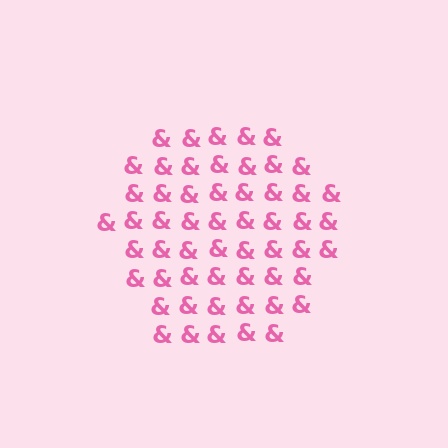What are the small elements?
The small elements are ampersands.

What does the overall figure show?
The overall figure shows a hexagon.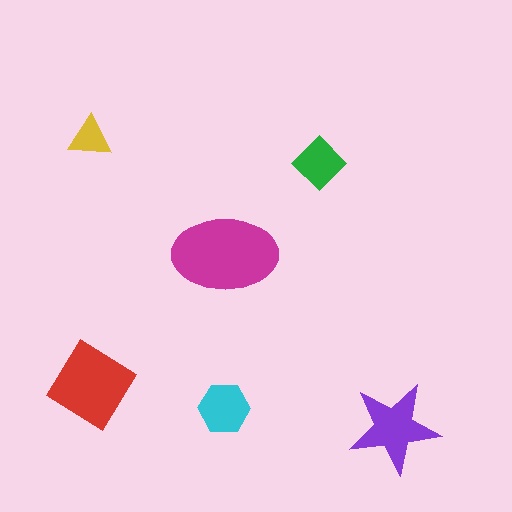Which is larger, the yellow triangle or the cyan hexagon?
The cyan hexagon.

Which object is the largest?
The magenta ellipse.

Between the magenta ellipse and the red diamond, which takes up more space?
The magenta ellipse.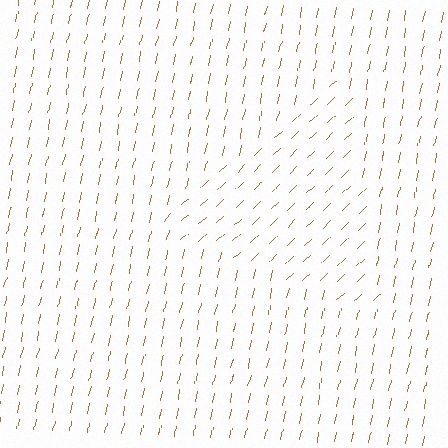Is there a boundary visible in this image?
Yes, there is a texture boundary formed by a change in line orientation.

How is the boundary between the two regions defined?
The boundary is defined purely by a change in line orientation (approximately 34 degrees difference). All lines are the same color and thickness.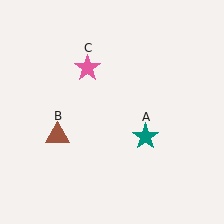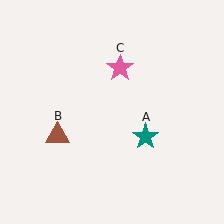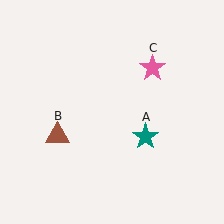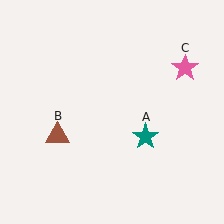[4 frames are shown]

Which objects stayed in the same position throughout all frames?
Teal star (object A) and brown triangle (object B) remained stationary.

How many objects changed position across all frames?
1 object changed position: pink star (object C).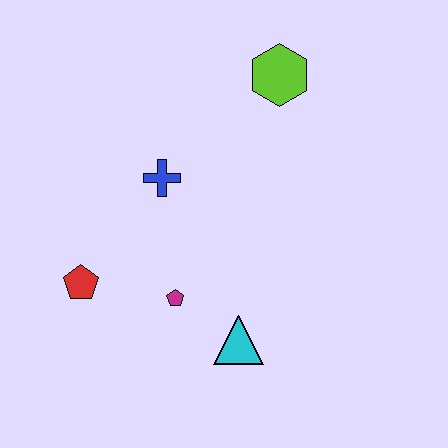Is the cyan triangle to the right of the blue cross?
Yes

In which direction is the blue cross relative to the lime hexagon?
The blue cross is to the left of the lime hexagon.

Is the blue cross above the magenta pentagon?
Yes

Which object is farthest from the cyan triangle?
The lime hexagon is farthest from the cyan triangle.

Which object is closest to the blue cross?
The magenta pentagon is closest to the blue cross.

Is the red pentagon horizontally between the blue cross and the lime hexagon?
No